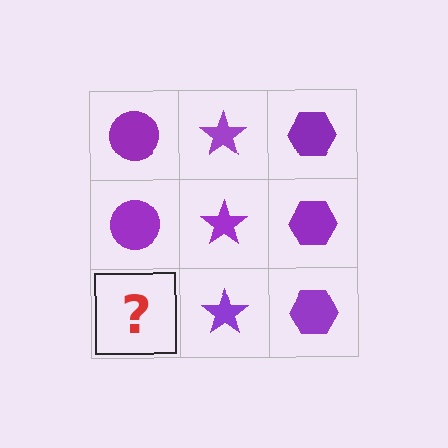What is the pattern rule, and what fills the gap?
The rule is that each column has a consistent shape. The gap should be filled with a purple circle.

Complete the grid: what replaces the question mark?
The question mark should be replaced with a purple circle.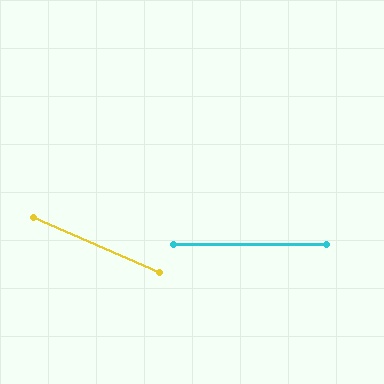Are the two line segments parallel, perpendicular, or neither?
Neither parallel nor perpendicular — they differ by about 24°.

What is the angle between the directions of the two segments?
Approximately 24 degrees.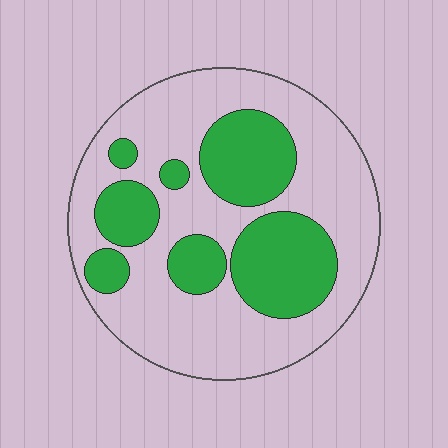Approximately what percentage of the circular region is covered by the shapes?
Approximately 35%.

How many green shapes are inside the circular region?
7.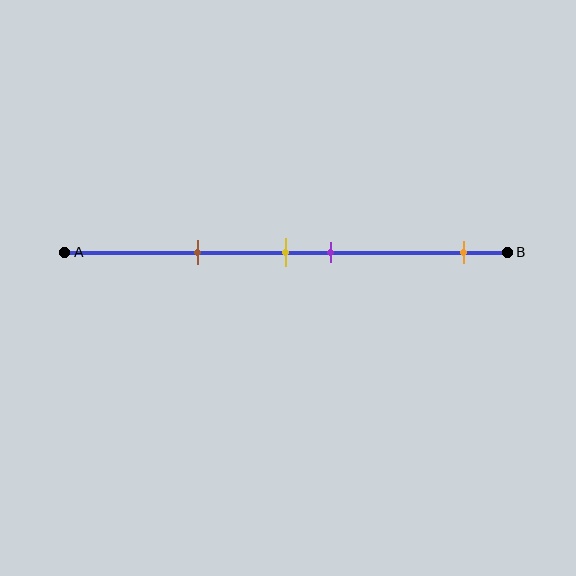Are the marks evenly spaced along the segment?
No, the marks are not evenly spaced.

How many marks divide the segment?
There are 4 marks dividing the segment.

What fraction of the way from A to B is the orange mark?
The orange mark is approximately 90% (0.9) of the way from A to B.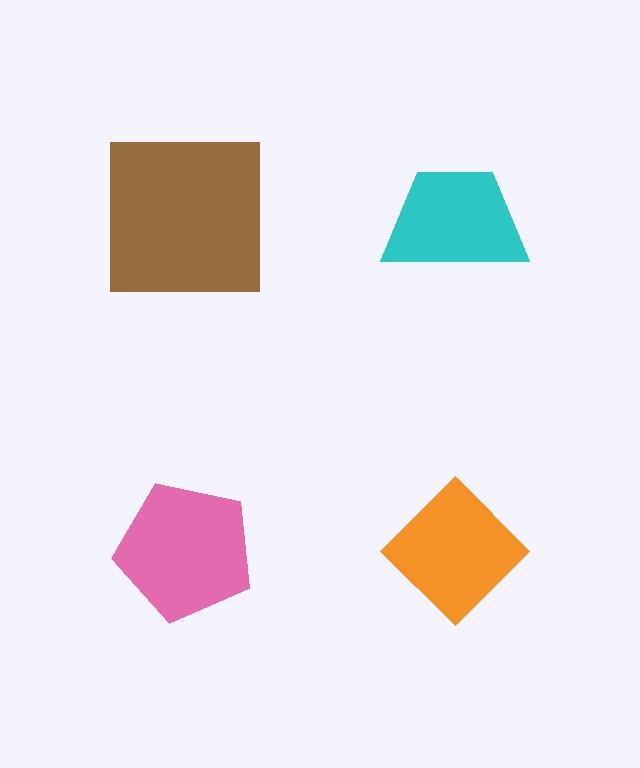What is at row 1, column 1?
A brown square.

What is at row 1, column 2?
A cyan trapezoid.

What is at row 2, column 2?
An orange diamond.